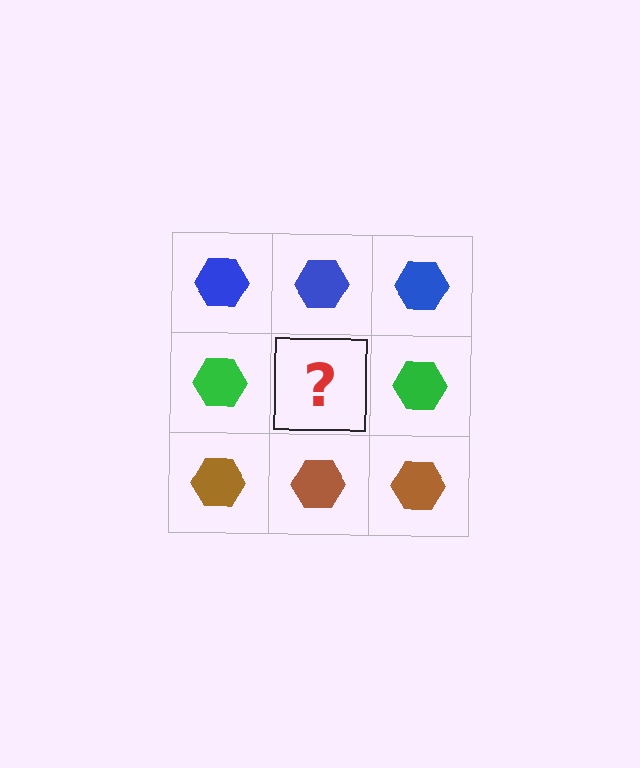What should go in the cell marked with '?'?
The missing cell should contain a green hexagon.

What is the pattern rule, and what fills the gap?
The rule is that each row has a consistent color. The gap should be filled with a green hexagon.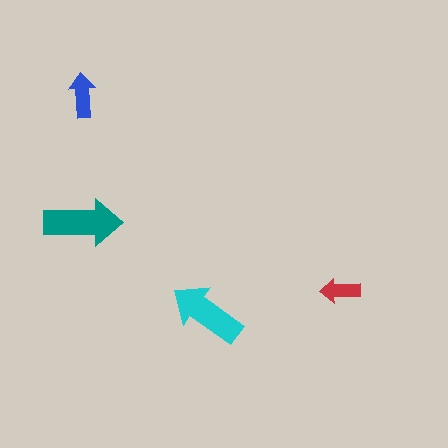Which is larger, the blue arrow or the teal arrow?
The teal one.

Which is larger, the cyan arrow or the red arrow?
The cyan one.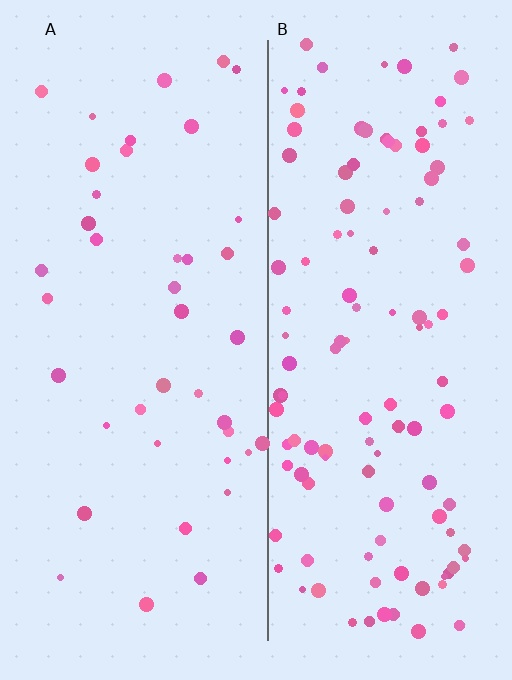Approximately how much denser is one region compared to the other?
Approximately 2.9× — region B over region A.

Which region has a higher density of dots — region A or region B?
B (the right).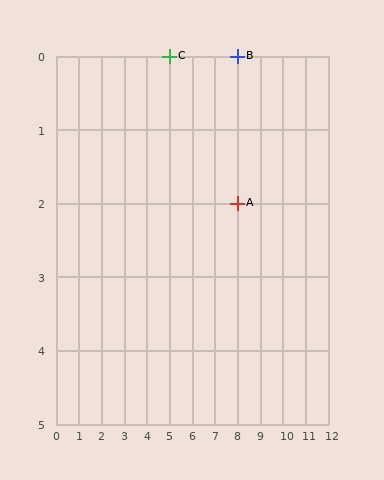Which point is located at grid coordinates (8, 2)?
Point A is at (8, 2).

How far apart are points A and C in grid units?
Points A and C are 3 columns and 2 rows apart (about 3.6 grid units diagonally).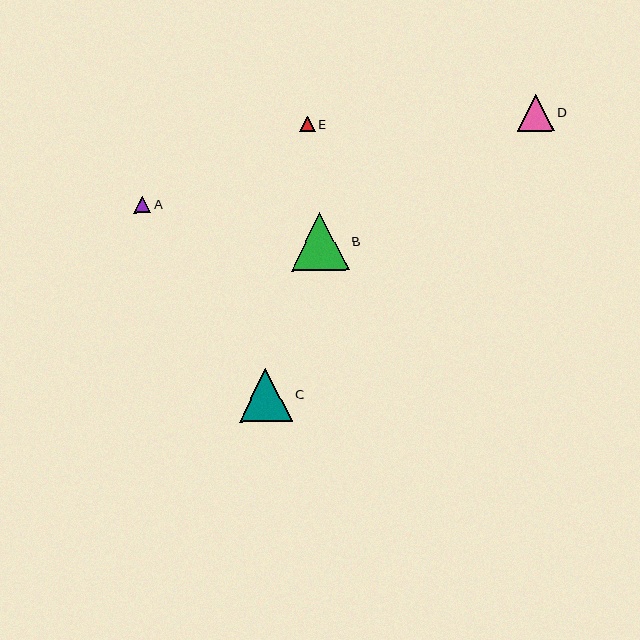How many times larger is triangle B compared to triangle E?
Triangle B is approximately 3.8 times the size of triangle E.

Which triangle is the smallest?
Triangle E is the smallest with a size of approximately 15 pixels.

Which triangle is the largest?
Triangle B is the largest with a size of approximately 58 pixels.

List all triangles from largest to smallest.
From largest to smallest: B, C, D, A, E.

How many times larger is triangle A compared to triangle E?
Triangle A is approximately 1.1 times the size of triangle E.